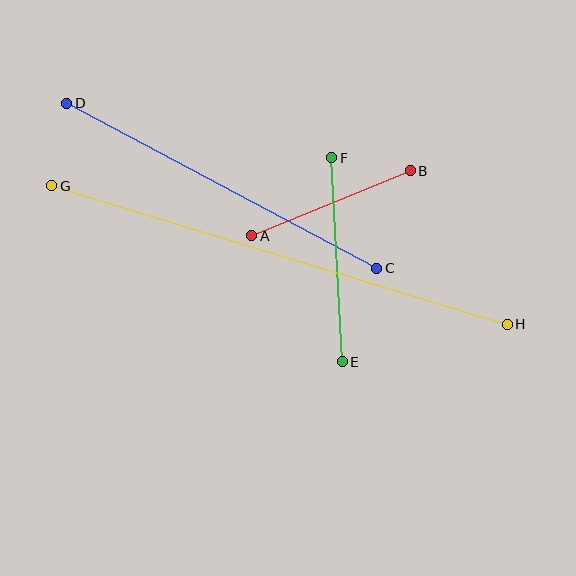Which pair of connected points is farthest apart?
Points G and H are farthest apart.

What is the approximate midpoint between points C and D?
The midpoint is at approximately (222, 186) pixels.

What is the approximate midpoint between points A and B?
The midpoint is at approximately (331, 203) pixels.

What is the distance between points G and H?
The distance is approximately 476 pixels.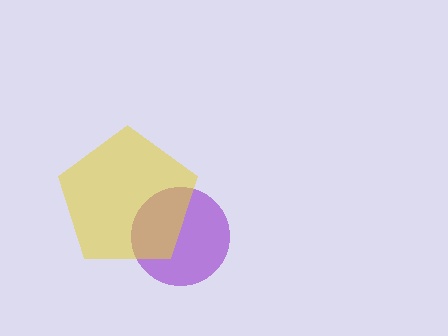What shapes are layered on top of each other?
The layered shapes are: a purple circle, a yellow pentagon.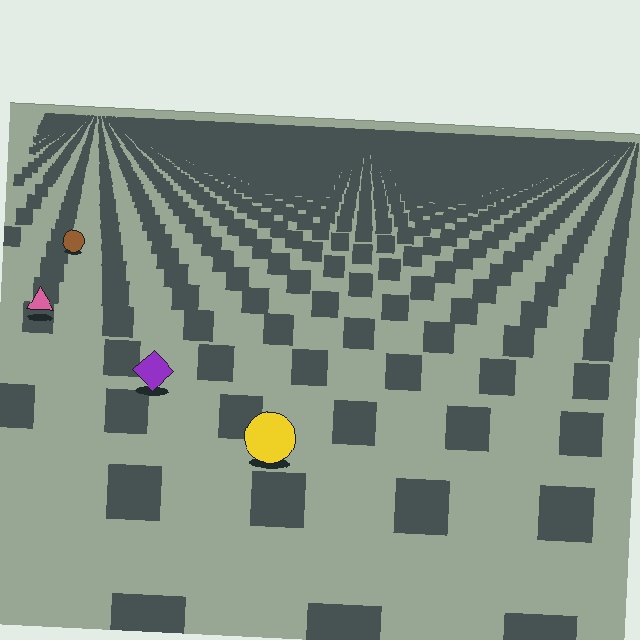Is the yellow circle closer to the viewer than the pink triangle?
Yes. The yellow circle is closer — you can tell from the texture gradient: the ground texture is coarser near it.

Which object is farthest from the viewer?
The brown circle is farthest from the viewer. It appears smaller and the ground texture around it is denser.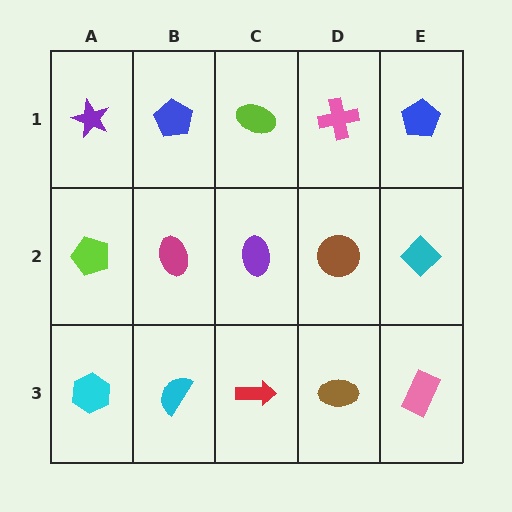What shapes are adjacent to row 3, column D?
A brown circle (row 2, column D), a red arrow (row 3, column C), a pink rectangle (row 3, column E).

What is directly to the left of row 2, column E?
A brown circle.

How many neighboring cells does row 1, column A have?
2.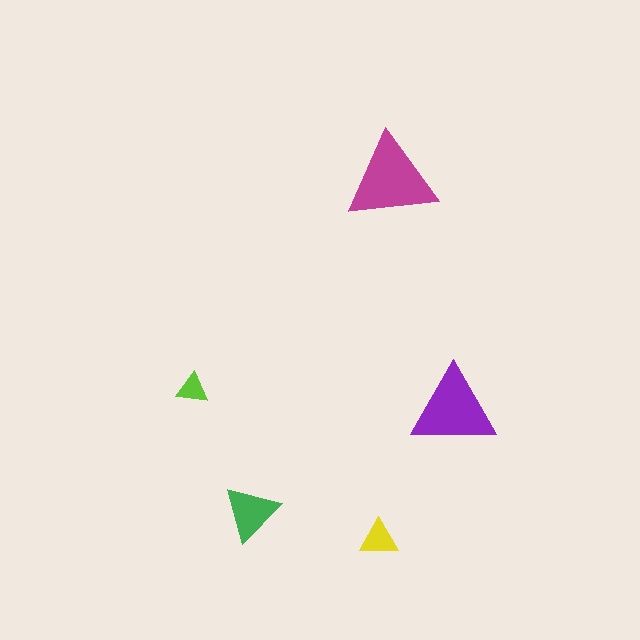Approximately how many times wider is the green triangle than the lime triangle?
About 1.5 times wider.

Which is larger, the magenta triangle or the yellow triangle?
The magenta one.